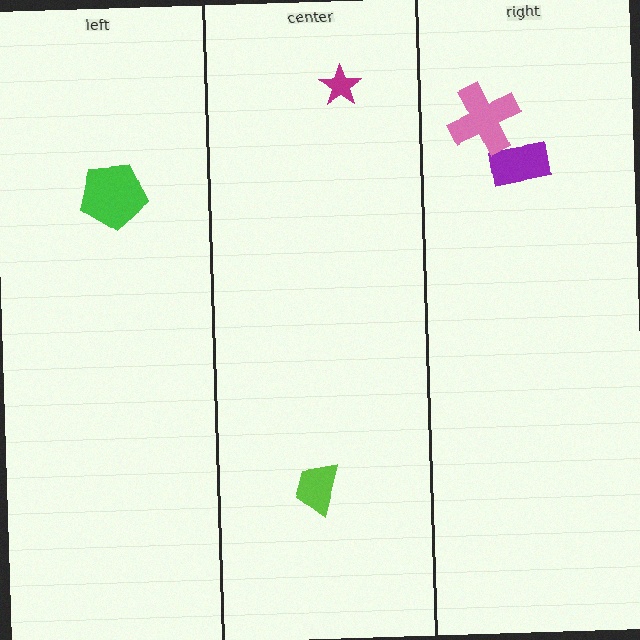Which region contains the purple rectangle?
The right region.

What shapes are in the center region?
The magenta star, the lime trapezoid.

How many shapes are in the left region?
1.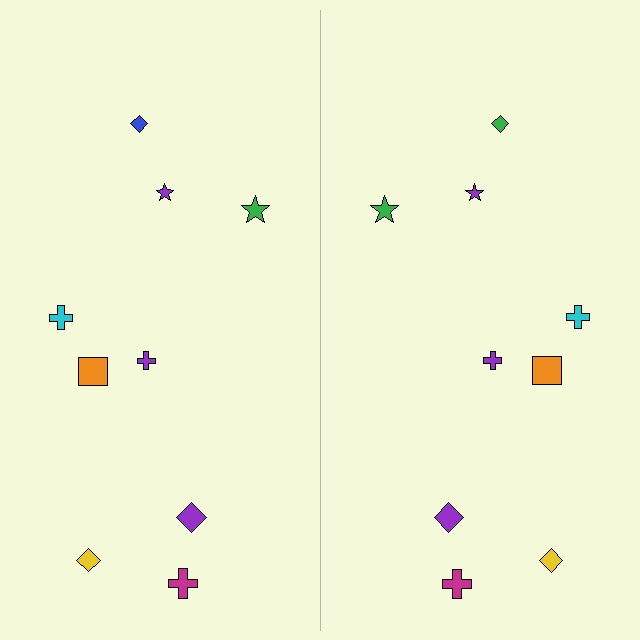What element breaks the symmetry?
The green diamond on the right side breaks the symmetry — its mirror counterpart is blue.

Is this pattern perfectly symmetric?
No, the pattern is not perfectly symmetric. The green diamond on the right side breaks the symmetry — its mirror counterpart is blue.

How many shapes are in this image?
There are 18 shapes in this image.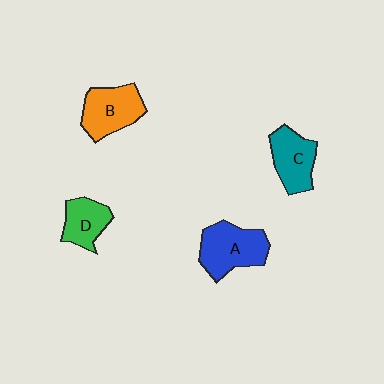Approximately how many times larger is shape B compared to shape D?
Approximately 1.4 times.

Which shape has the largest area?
Shape A (blue).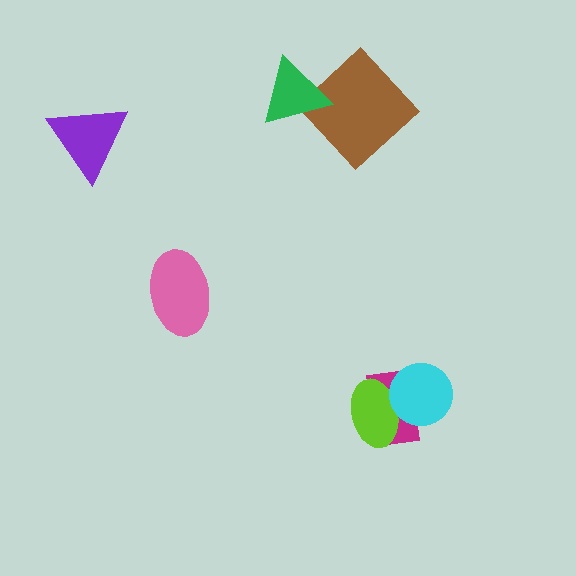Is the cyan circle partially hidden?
No, no other shape covers it.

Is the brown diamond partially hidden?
Yes, it is partially covered by another shape.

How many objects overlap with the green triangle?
1 object overlaps with the green triangle.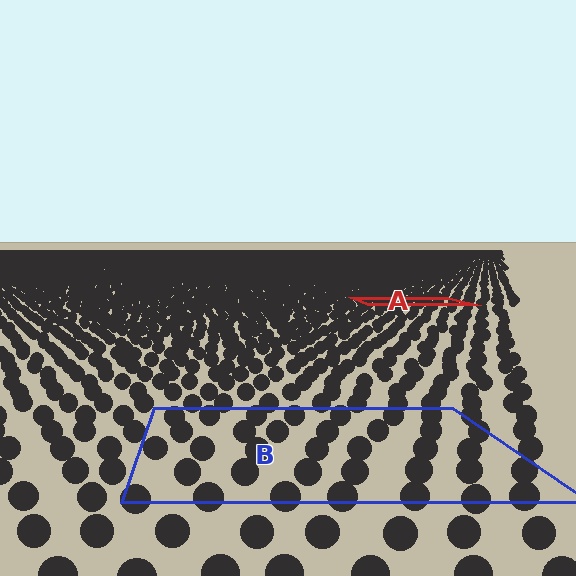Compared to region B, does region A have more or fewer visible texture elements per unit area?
Region A has more texture elements per unit area — they are packed more densely because it is farther away.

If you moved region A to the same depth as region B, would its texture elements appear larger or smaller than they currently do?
They would appear larger. At a closer depth, the same texture elements are projected at a bigger on-screen size.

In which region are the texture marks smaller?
The texture marks are smaller in region A, because it is farther away.